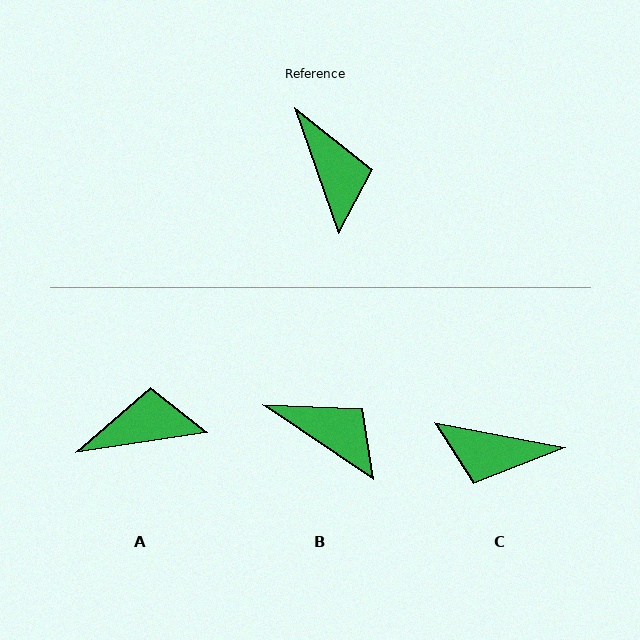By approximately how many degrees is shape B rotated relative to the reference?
Approximately 37 degrees counter-clockwise.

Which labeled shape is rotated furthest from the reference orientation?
C, about 120 degrees away.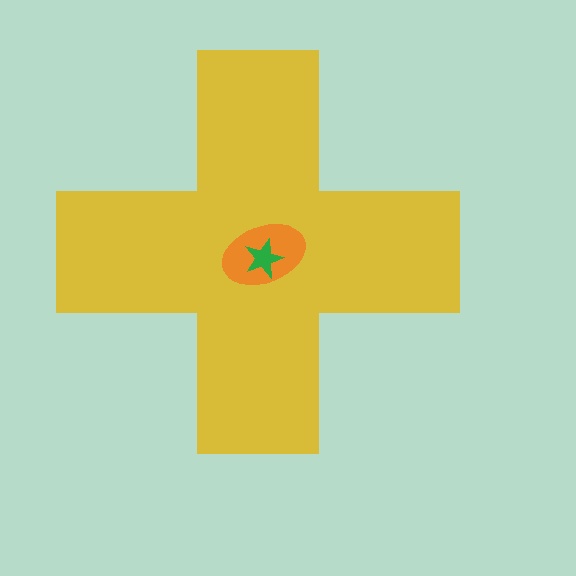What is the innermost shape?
The green star.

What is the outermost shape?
The yellow cross.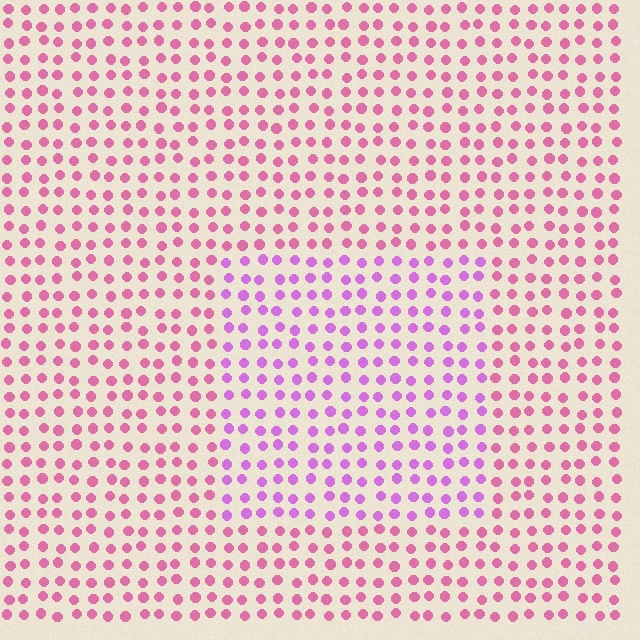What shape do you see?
I see a rectangle.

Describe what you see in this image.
The image is filled with small pink elements in a uniform arrangement. A rectangle-shaped region is visible where the elements are tinted to a slightly different hue, forming a subtle color boundary.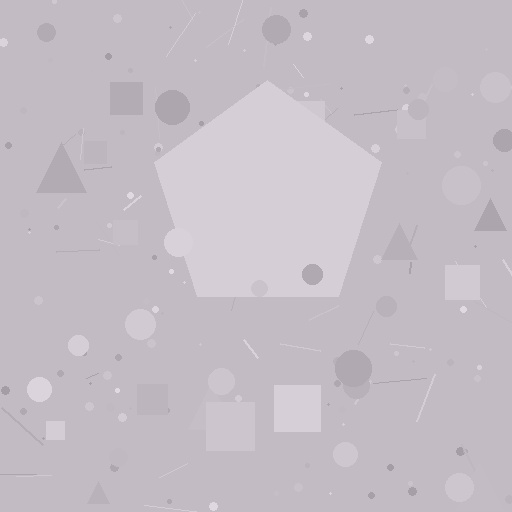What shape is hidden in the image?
A pentagon is hidden in the image.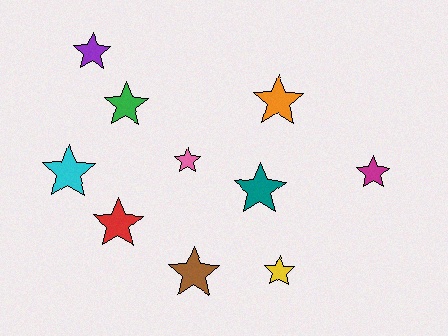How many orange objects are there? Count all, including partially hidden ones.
There is 1 orange object.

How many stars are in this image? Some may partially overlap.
There are 10 stars.